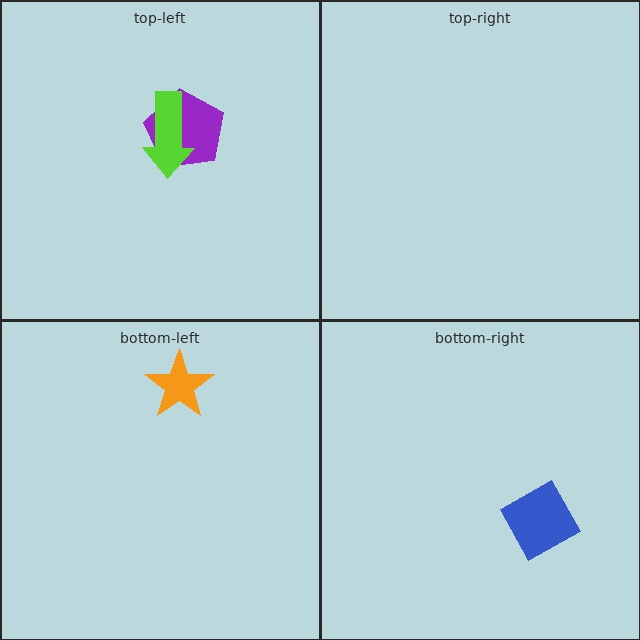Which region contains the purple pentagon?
The top-left region.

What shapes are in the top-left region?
The purple pentagon, the lime arrow.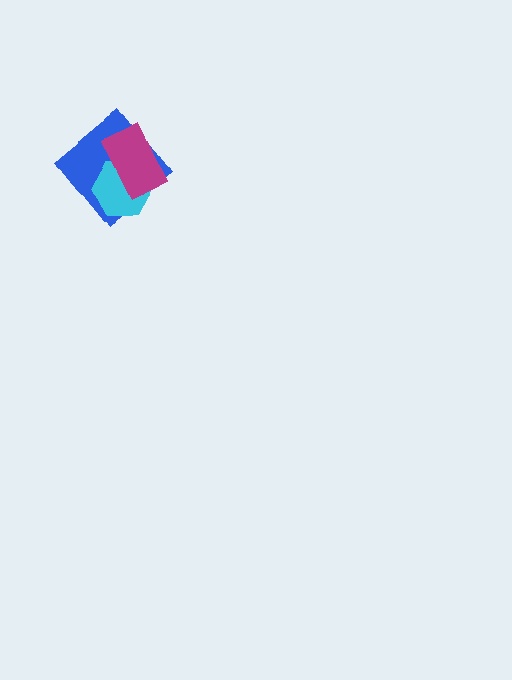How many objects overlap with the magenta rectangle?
2 objects overlap with the magenta rectangle.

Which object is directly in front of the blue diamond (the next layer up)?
The cyan hexagon is directly in front of the blue diamond.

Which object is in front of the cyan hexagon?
The magenta rectangle is in front of the cyan hexagon.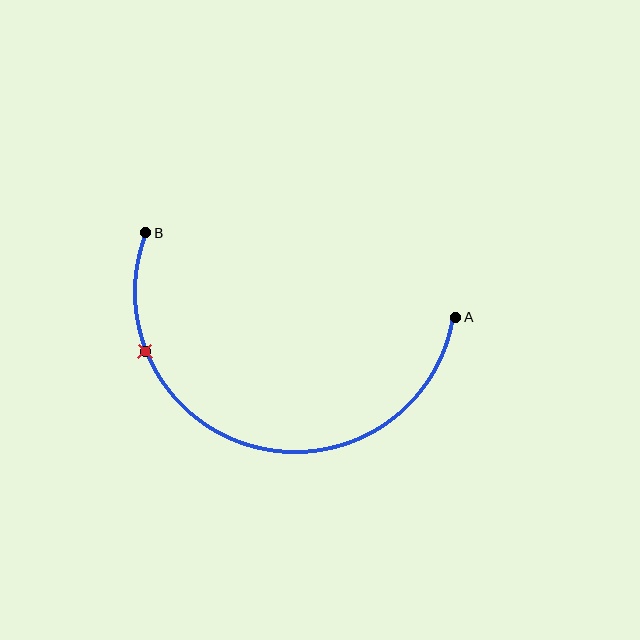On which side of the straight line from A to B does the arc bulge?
The arc bulges below the straight line connecting A and B.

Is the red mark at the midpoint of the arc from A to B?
No. The red mark lies on the arc but is closer to endpoint B. The arc midpoint would be at the point on the curve equidistant along the arc from both A and B.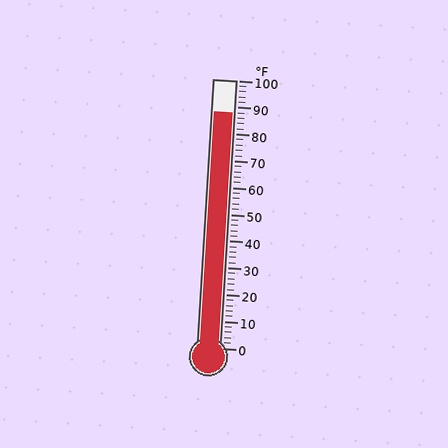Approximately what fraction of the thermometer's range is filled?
The thermometer is filled to approximately 90% of its range.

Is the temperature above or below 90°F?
The temperature is below 90°F.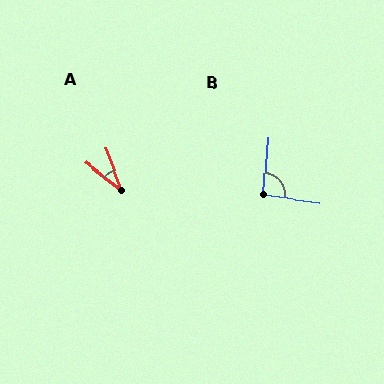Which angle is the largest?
B, at approximately 93 degrees.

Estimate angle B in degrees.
Approximately 93 degrees.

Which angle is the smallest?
A, at approximately 33 degrees.